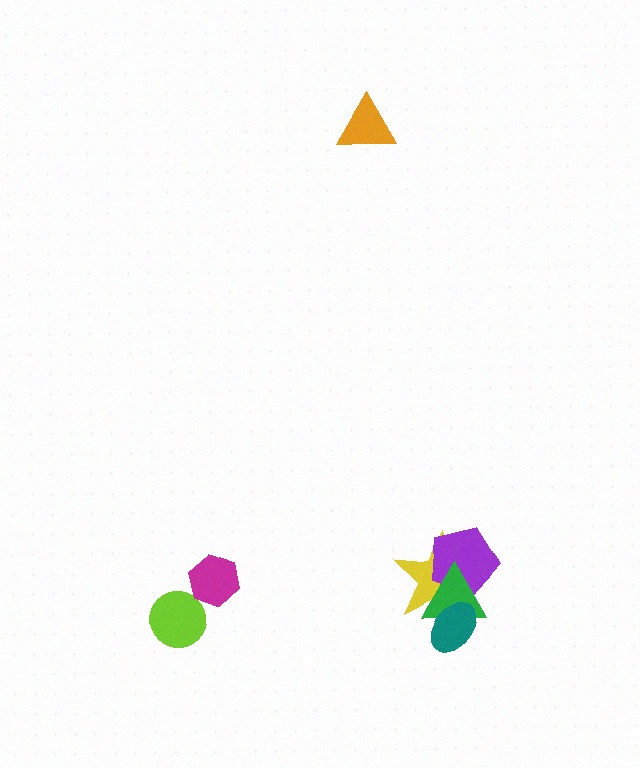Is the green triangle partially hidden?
Yes, it is partially covered by another shape.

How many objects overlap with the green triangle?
3 objects overlap with the green triangle.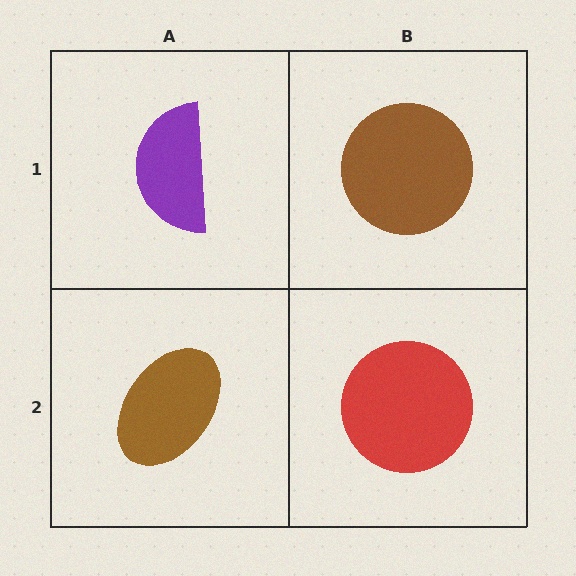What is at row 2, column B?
A red circle.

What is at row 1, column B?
A brown circle.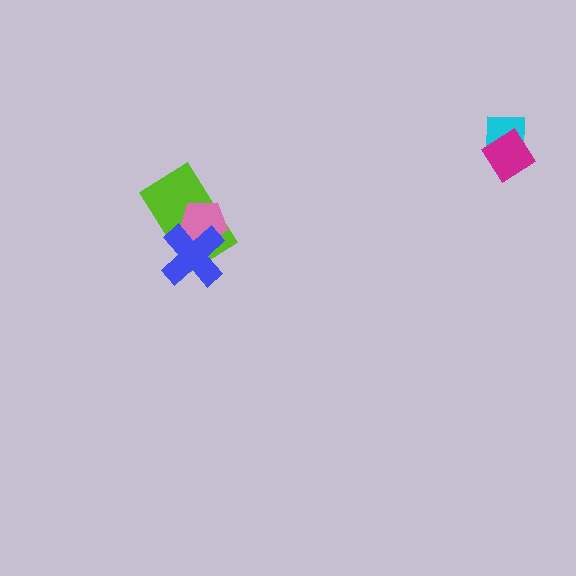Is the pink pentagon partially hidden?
Yes, it is partially covered by another shape.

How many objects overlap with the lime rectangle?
2 objects overlap with the lime rectangle.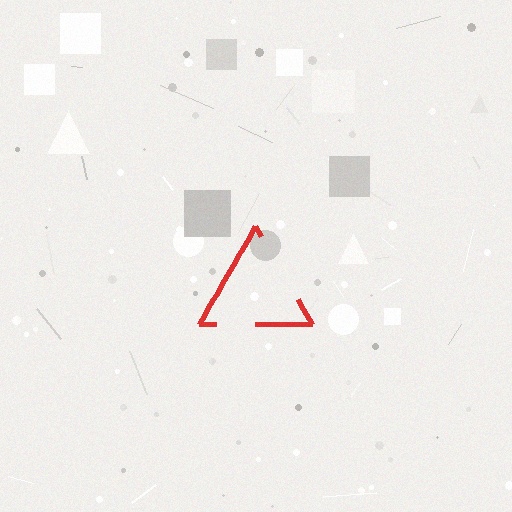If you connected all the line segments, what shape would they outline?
They would outline a triangle.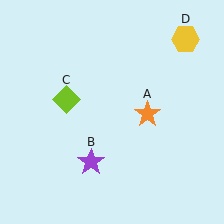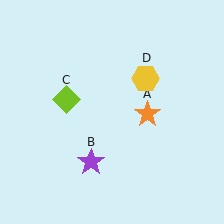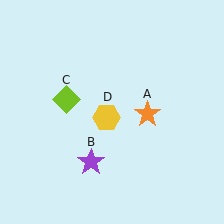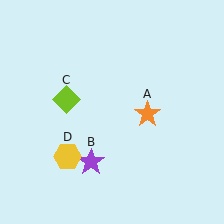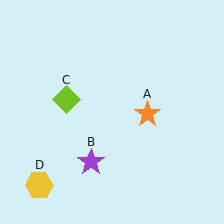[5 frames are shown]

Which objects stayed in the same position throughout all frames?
Orange star (object A) and purple star (object B) and lime diamond (object C) remained stationary.